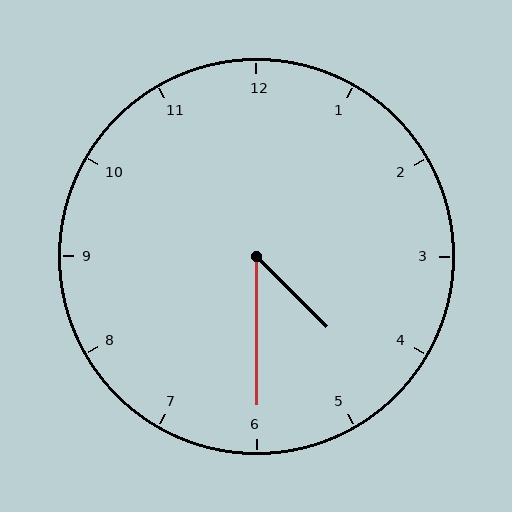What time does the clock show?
4:30.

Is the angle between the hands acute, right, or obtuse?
It is acute.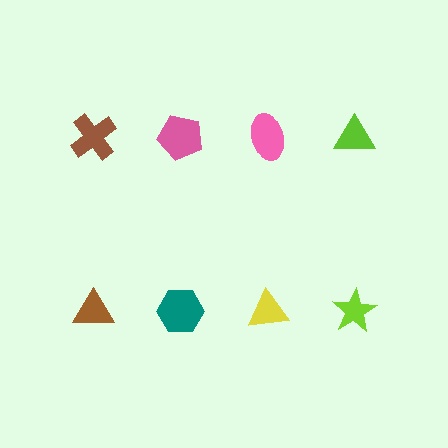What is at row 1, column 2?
A pink pentagon.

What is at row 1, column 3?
A pink ellipse.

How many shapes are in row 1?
4 shapes.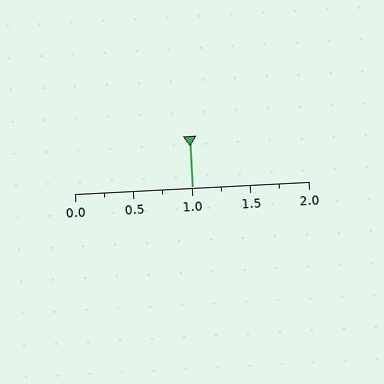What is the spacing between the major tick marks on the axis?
The major ticks are spaced 0.5 apart.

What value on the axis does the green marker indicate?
The marker indicates approximately 1.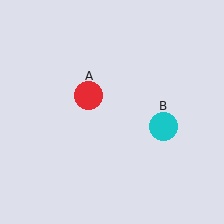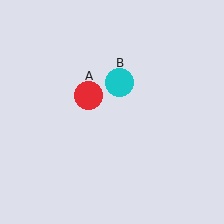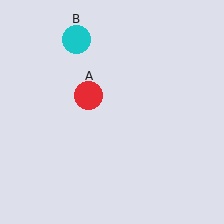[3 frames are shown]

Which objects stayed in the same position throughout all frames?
Red circle (object A) remained stationary.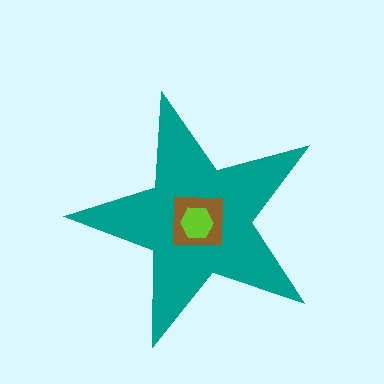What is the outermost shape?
The teal star.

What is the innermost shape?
The lime hexagon.